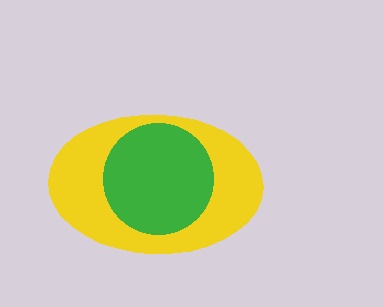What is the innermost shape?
The green circle.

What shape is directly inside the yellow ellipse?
The green circle.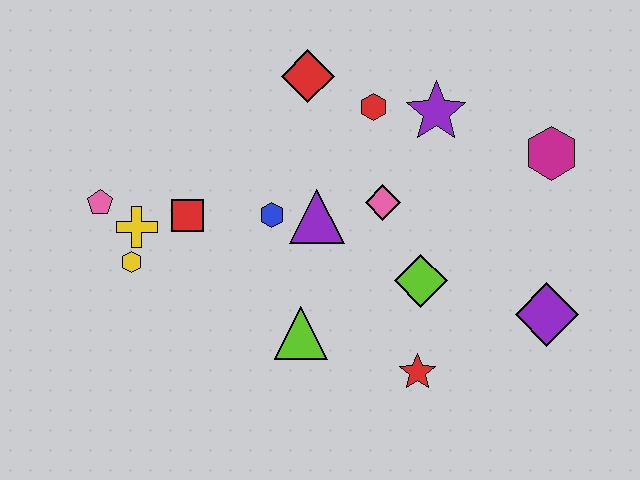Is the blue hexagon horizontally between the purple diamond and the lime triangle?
No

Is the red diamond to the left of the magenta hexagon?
Yes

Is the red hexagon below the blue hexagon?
No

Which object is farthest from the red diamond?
The purple diamond is farthest from the red diamond.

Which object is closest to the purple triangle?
The blue hexagon is closest to the purple triangle.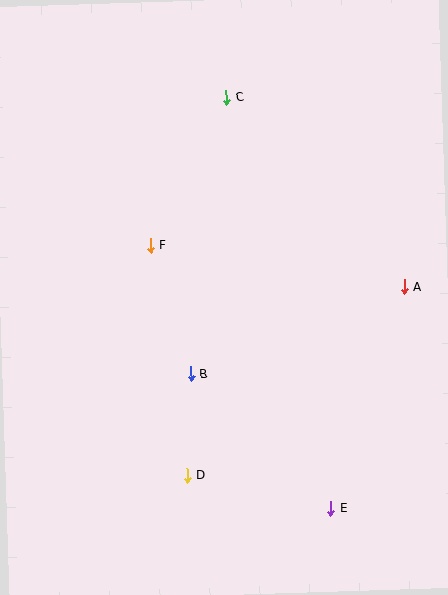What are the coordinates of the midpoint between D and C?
The midpoint between D and C is at (207, 287).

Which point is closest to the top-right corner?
Point C is closest to the top-right corner.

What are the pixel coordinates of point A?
Point A is at (404, 287).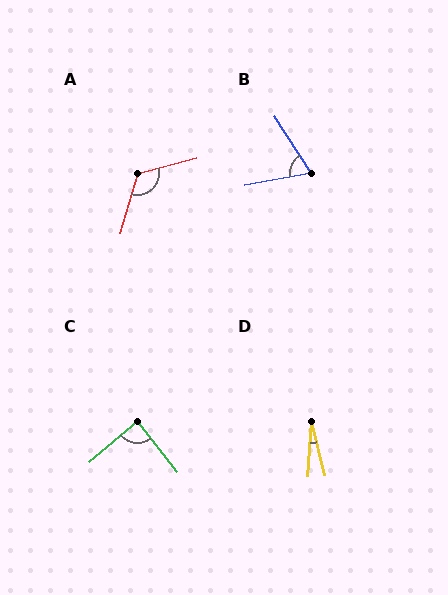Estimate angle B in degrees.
Approximately 68 degrees.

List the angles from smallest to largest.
D (18°), B (68°), C (88°), A (122°).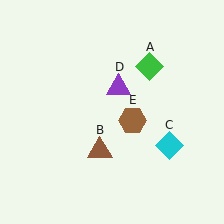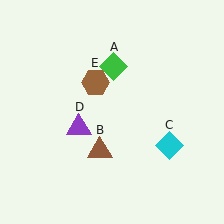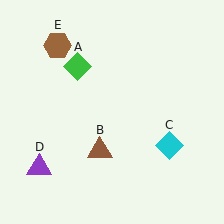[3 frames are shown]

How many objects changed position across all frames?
3 objects changed position: green diamond (object A), purple triangle (object D), brown hexagon (object E).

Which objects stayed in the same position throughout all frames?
Brown triangle (object B) and cyan diamond (object C) remained stationary.